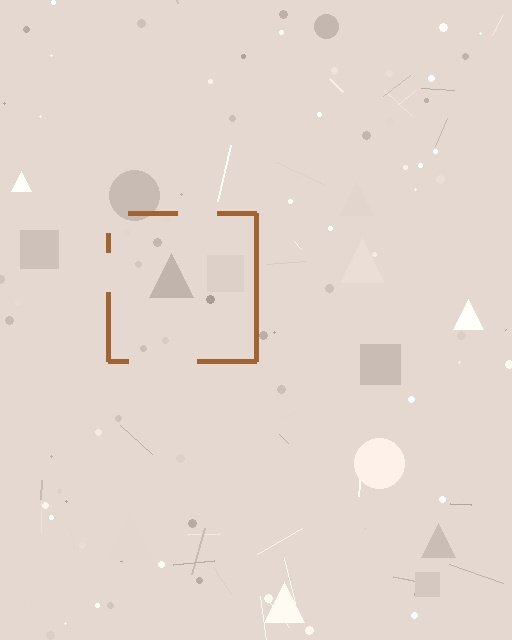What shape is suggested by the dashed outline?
The dashed outline suggests a square.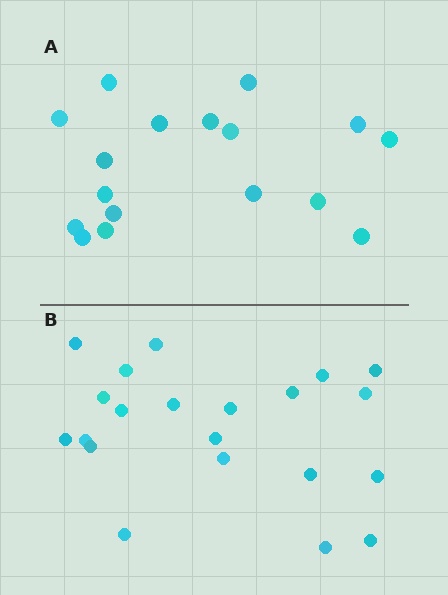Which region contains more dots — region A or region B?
Region B (the bottom region) has more dots.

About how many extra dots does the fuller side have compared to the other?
Region B has about 4 more dots than region A.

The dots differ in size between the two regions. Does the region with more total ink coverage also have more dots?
No. Region A has more total ink coverage because its dots are larger, but region B actually contains more individual dots. Total area can be misleading — the number of items is what matters here.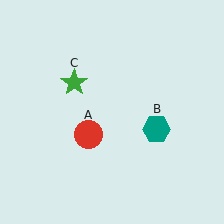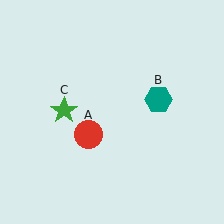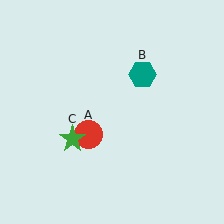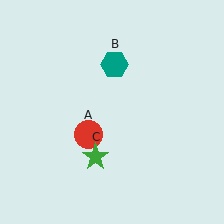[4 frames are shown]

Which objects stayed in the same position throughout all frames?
Red circle (object A) remained stationary.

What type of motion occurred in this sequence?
The teal hexagon (object B), green star (object C) rotated counterclockwise around the center of the scene.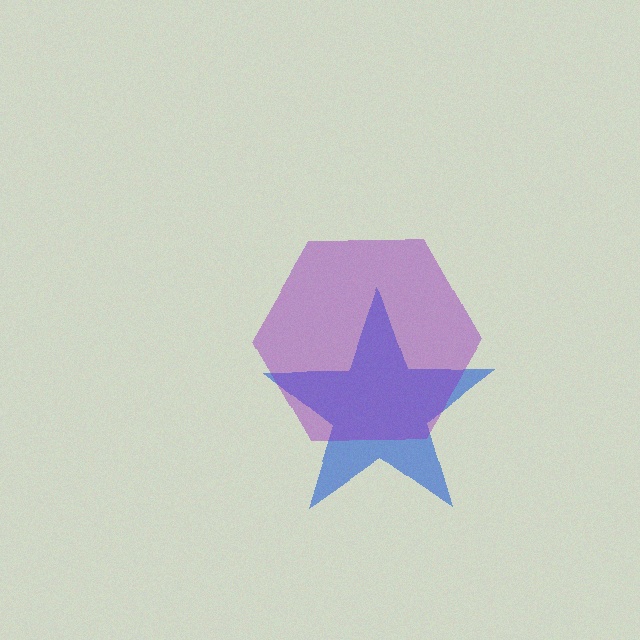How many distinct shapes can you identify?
There are 2 distinct shapes: a blue star, a purple hexagon.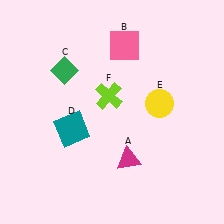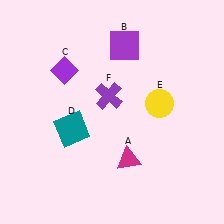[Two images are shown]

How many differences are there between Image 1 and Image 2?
There are 3 differences between the two images.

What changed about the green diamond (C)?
In Image 1, C is green. In Image 2, it changed to purple.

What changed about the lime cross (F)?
In Image 1, F is lime. In Image 2, it changed to purple.